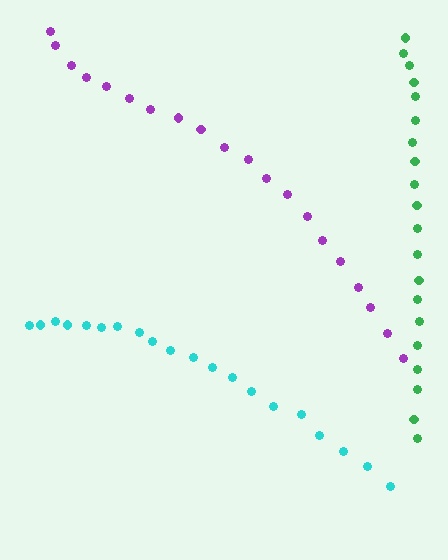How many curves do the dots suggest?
There are 3 distinct paths.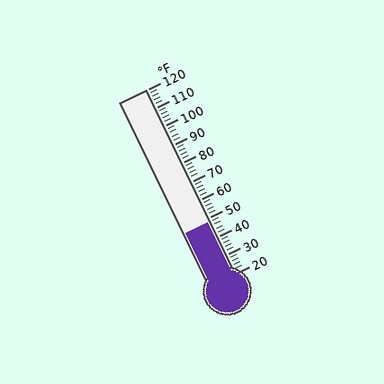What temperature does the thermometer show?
The thermometer shows approximately 48°F.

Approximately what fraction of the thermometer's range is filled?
The thermometer is filled to approximately 30% of its range.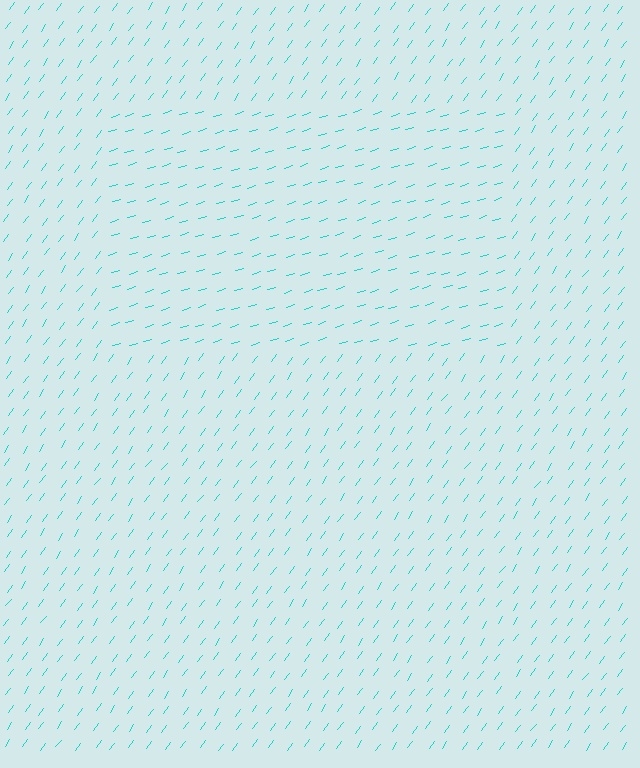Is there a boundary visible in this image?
Yes, there is a texture boundary formed by a change in line orientation.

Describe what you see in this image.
The image is filled with small cyan line segments. A rectangle region in the image has lines oriented differently from the surrounding lines, creating a visible texture boundary.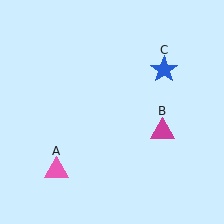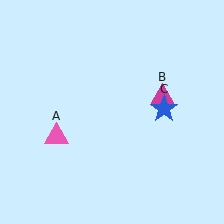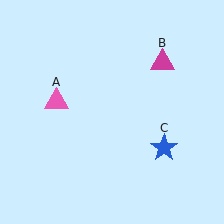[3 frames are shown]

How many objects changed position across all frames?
3 objects changed position: pink triangle (object A), magenta triangle (object B), blue star (object C).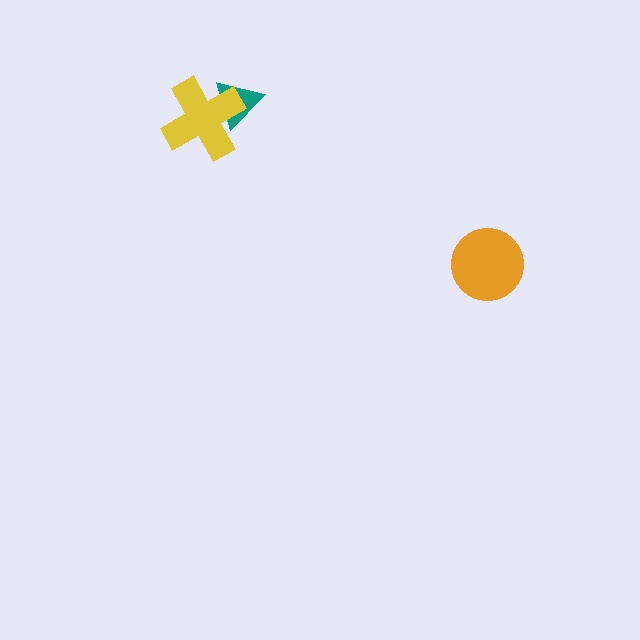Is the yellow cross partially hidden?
No, no other shape covers it.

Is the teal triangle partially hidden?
Yes, it is partially covered by another shape.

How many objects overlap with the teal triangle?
1 object overlaps with the teal triangle.